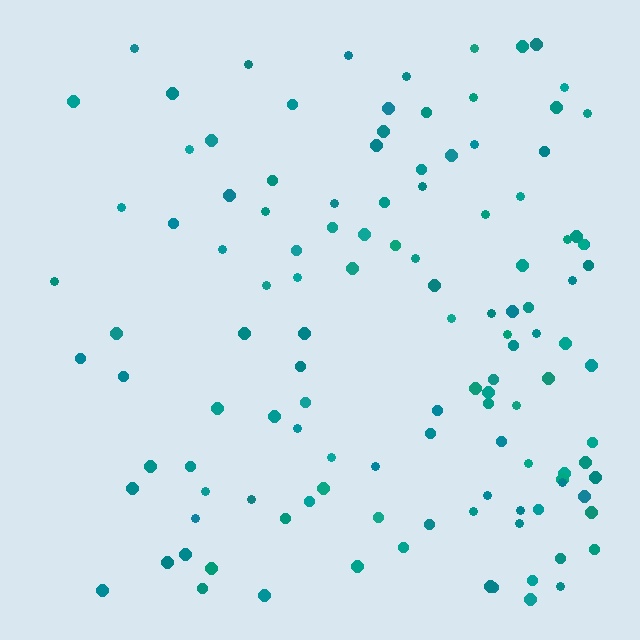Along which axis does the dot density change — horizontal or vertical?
Horizontal.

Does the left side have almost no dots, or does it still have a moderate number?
Still a moderate number, just noticeably fewer than the right.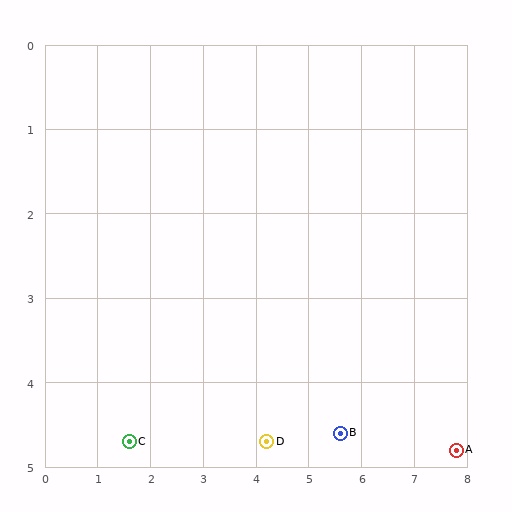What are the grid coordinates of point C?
Point C is at approximately (1.6, 4.7).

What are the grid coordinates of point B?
Point B is at approximately (5.6, 4.6).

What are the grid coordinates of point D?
Point D is at approximately (4.2, 4.7).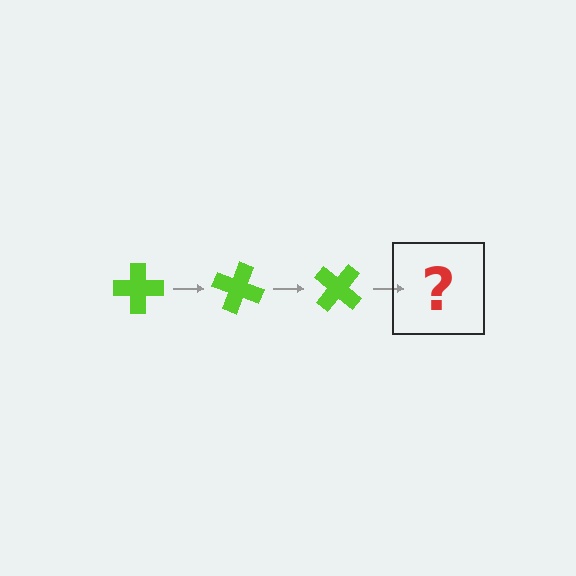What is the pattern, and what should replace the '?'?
The pattern is that the cross rotates 20 degrees each step. The '?' should be a lime cross rotated 60 degrees.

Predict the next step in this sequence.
The next step is a lime cross rotated 60 degrees.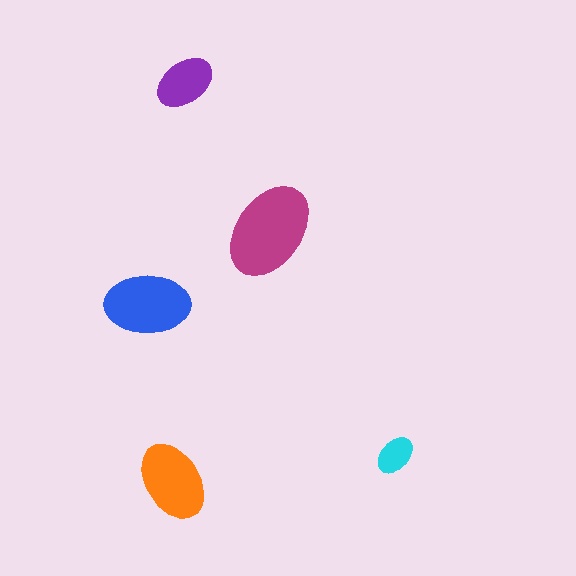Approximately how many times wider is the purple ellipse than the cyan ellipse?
About 1.5 times wider.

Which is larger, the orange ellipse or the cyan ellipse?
The orange one.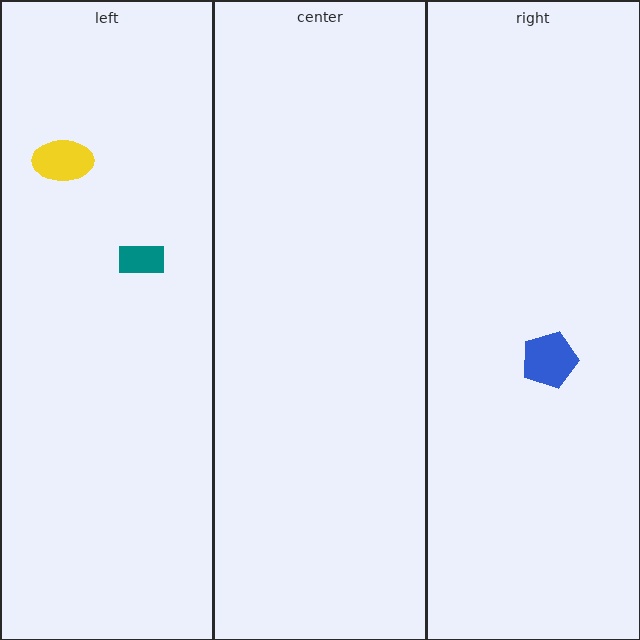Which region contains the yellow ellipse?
The left region.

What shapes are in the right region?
The blue pentagon.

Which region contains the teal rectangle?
The left region.